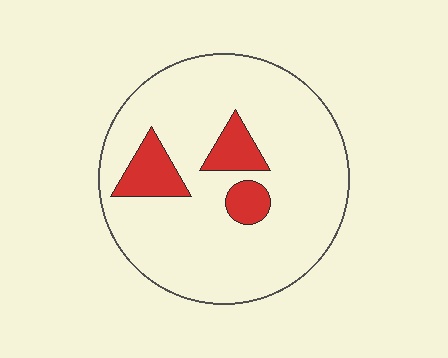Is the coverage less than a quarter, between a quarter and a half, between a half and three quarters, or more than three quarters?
Less than a quarter.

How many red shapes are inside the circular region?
3.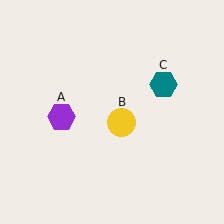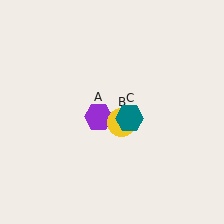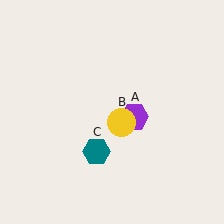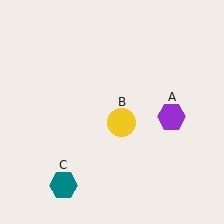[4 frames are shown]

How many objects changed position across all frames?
2 objects changed position: purple hexagon (object A), teal hexagon (object C).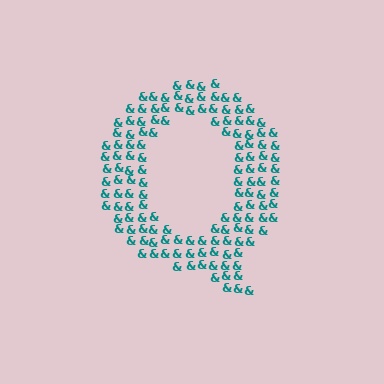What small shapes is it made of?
It is made of small ampersands.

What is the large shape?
The large shape is the letter Q.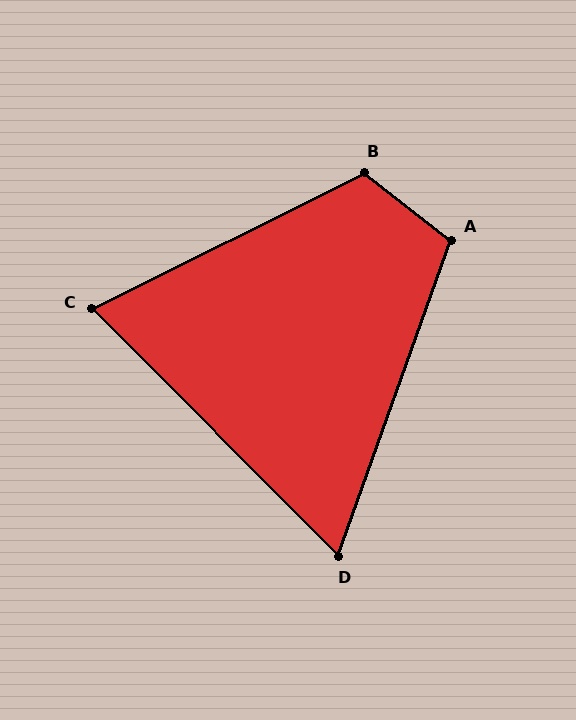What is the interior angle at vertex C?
Approximately 72 degrees (acute).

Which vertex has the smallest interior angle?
D, at approximately 65 degrees.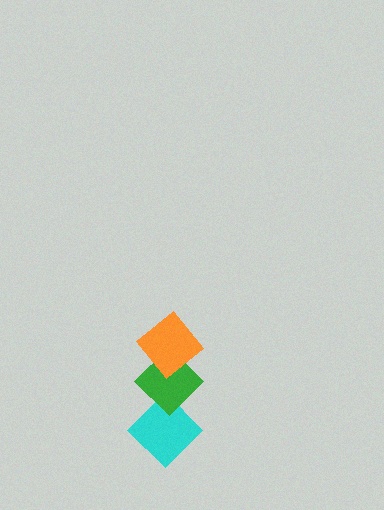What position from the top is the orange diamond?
The orange diamond is 1st from the top.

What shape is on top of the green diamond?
The orange diamond is on top of the green diamond.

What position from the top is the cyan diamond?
The cyan diamond is 3rd from the top.